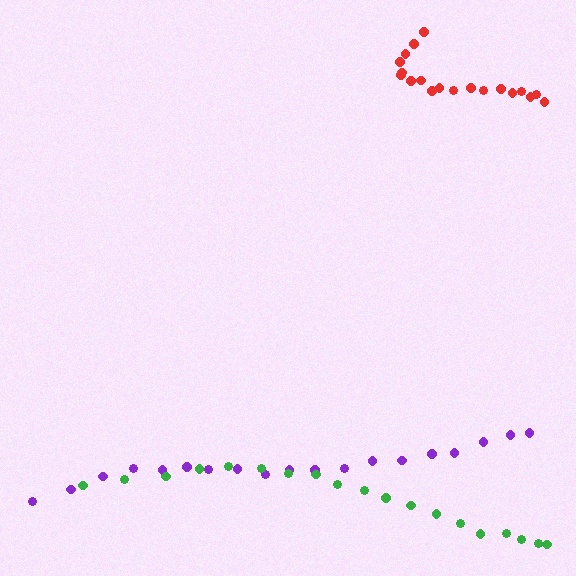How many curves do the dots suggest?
There are 3 distinct paths.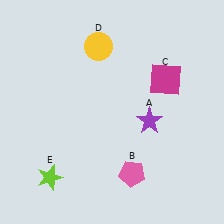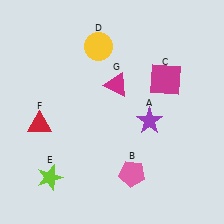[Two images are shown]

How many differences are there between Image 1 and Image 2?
There are 2 differences between the two images.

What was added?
A red triangle (F), a magenta triangle (G) were added in Image 2.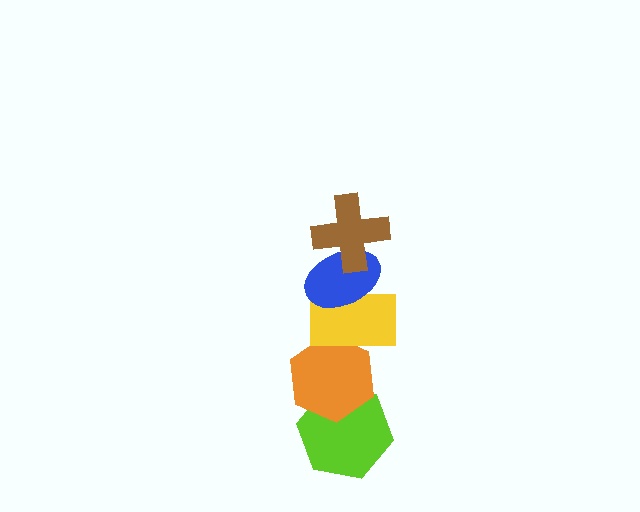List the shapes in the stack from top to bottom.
From top to bottom: the brown cross, the blue ellipse, the yellow rectangle, the orange hexagon, the lime hexagon.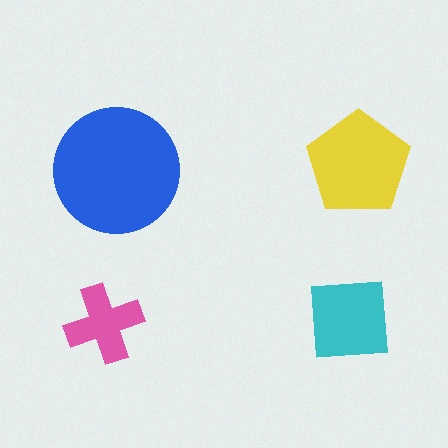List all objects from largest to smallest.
The blue circle, the yellow pentagon, the cyan square, the pink cross.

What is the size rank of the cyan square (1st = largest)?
3rd.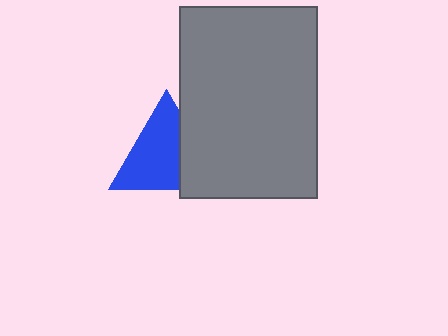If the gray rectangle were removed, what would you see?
You would see the complete blue triangle.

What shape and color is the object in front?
The object in front is a gray rectangle.